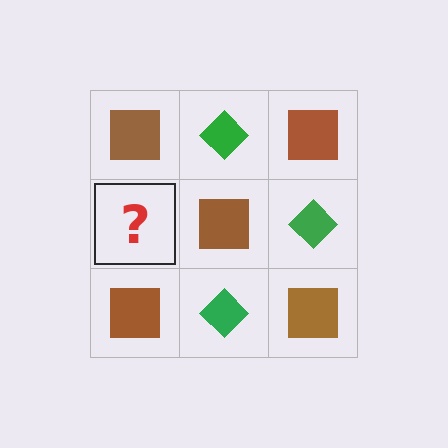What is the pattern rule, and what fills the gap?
The rule is that it alternates brown square and green diamond in a checkerboard pattern. The gap should be filled with a green diamond.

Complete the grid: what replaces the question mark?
The question mark should be replaced with a green diamond.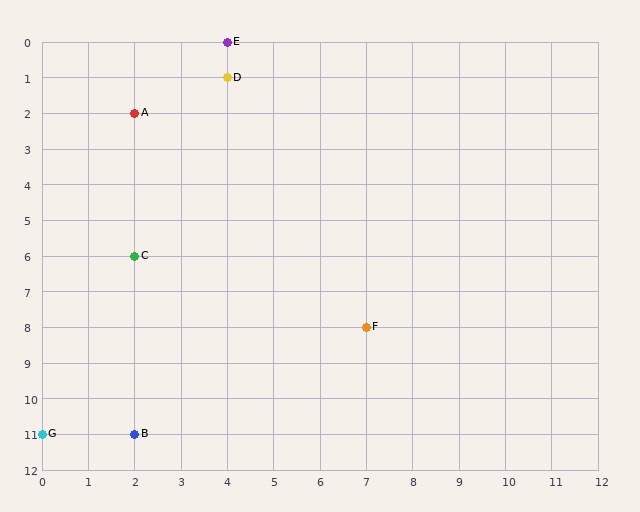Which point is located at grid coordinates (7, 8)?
Point F is at (7, 8).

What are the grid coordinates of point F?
Point F is at grid coordinates (7, 8).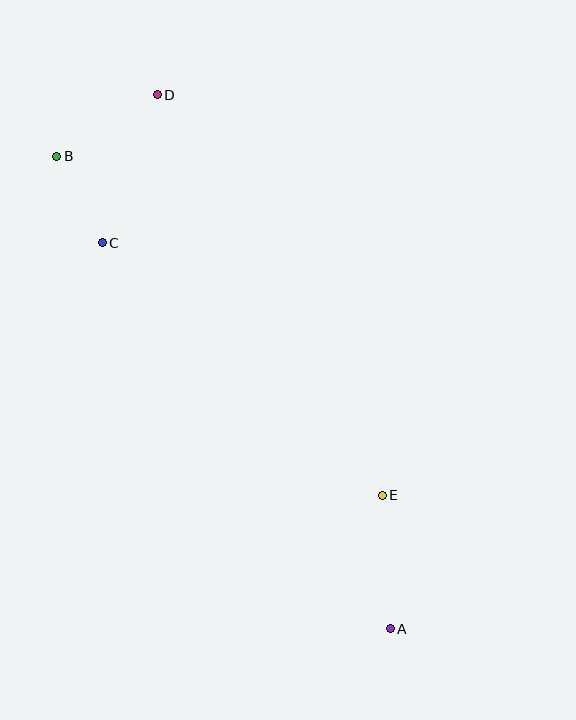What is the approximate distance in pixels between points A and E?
The distance between A and E is approximately 134 pixels.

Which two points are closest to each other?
Points B and C are closest to each other.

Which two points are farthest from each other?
Points A and D are farthest from each other.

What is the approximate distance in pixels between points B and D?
The distance between B and D is approximately 118 pixels.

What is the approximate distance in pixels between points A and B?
The distance between A and B is approximately 579 pixels.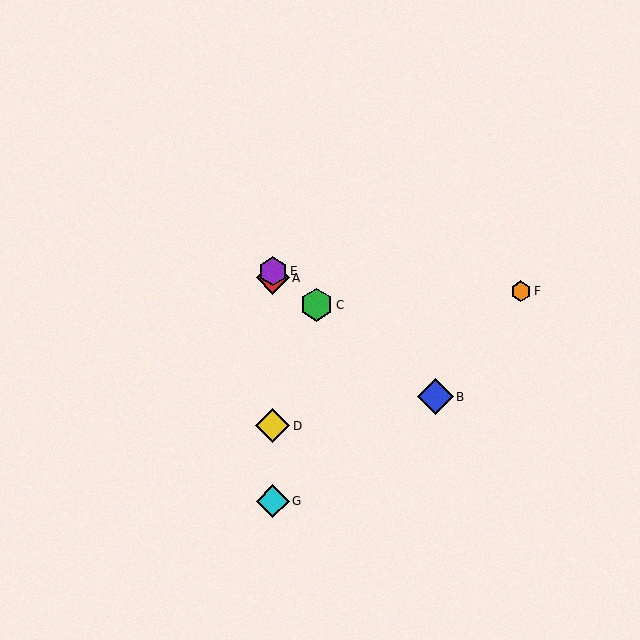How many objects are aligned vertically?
4 objects (A, D, E, G) are aligned vertically.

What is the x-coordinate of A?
Object A is at x≈273.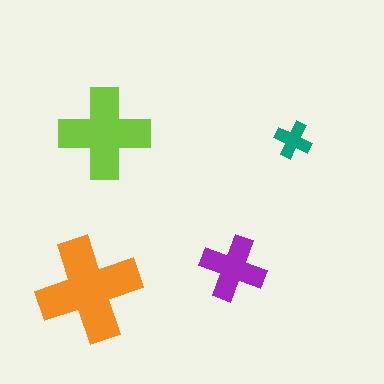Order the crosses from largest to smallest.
the orange one, the lime one, the purple one, the teal one.